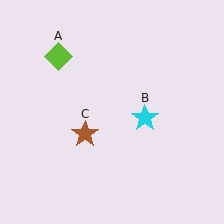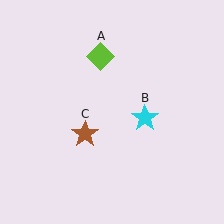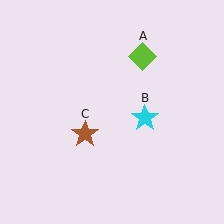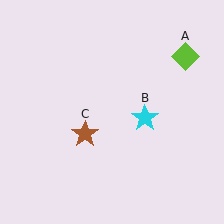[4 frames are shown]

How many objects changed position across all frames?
1 object changed position: lime diamond (object A).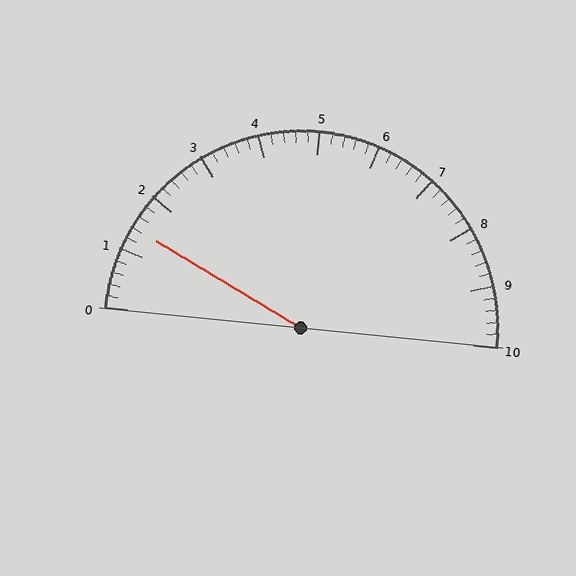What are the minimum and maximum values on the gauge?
The gauge ranges from 0 to 10.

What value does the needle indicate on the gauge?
The needle indicates approximately 1.4.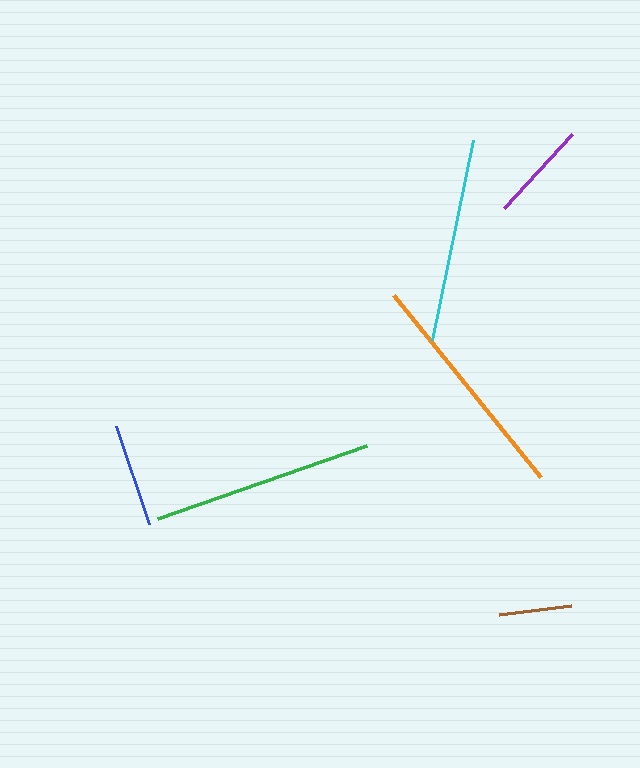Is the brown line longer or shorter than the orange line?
The orange line is longer than the brown line.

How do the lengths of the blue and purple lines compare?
The blue and purple lines are approximately the same length.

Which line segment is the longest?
The orange line is the longest at approximately 234 pixels.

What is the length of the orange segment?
The orange segment is approximately 234 pixels long.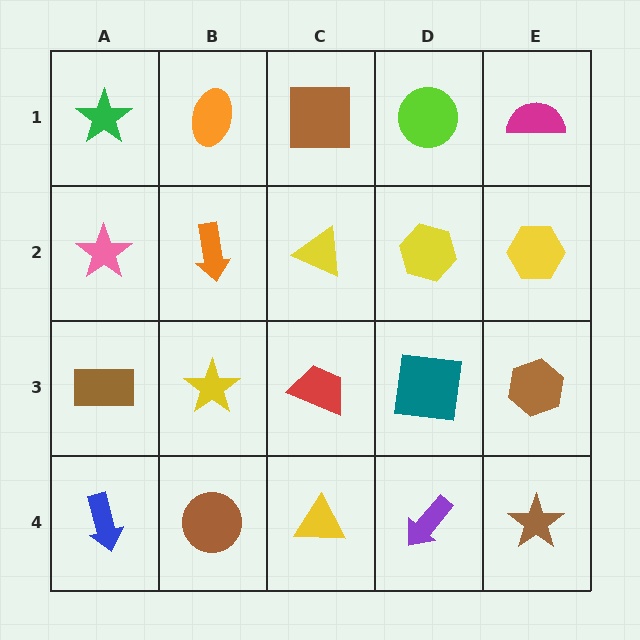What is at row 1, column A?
A green star.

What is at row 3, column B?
A yellow star.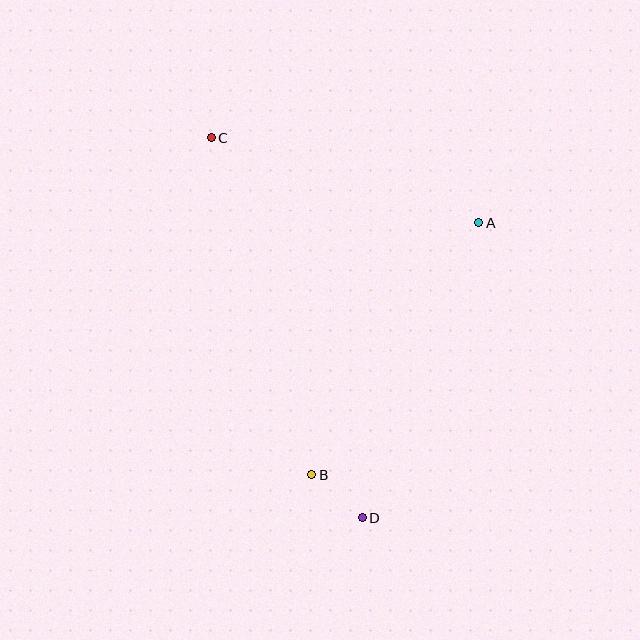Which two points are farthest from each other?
Points C and D are farthest from each other.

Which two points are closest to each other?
Points B and D are closest to each other.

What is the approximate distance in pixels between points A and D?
The distance between A and D is approximately 317 pixels.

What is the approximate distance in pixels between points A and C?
The distance between A and C is approximately 281 pixels.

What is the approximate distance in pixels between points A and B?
The distance between A and B is approximately 302 pixels.